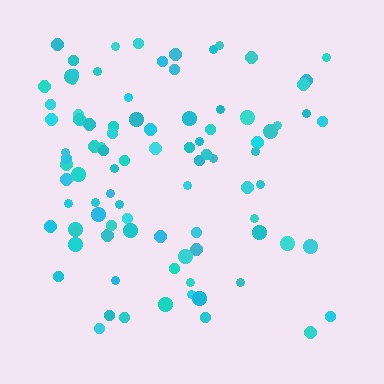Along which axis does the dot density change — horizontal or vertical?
Horizontal.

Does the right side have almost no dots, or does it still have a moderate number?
Still a moderate number, just noticeably fewer than the left.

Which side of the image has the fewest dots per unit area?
The right.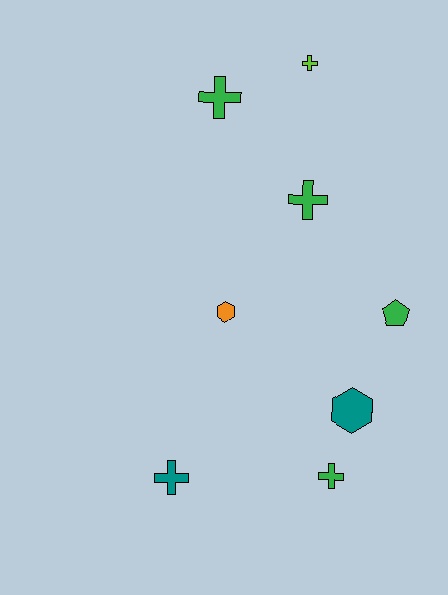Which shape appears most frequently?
Cross, with 5 objects.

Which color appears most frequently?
Green, with 4 objects.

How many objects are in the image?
There are 8 objects.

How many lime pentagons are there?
There are no lime pentagons.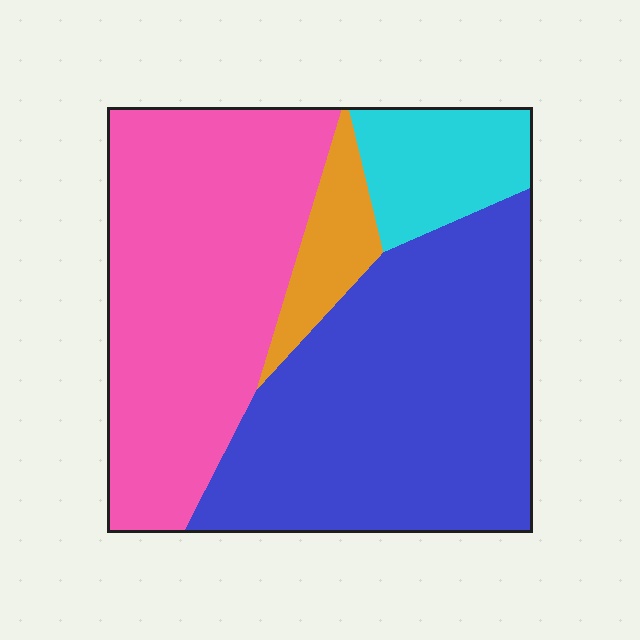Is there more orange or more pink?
Pink.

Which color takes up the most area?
Blue, at roughly 45%.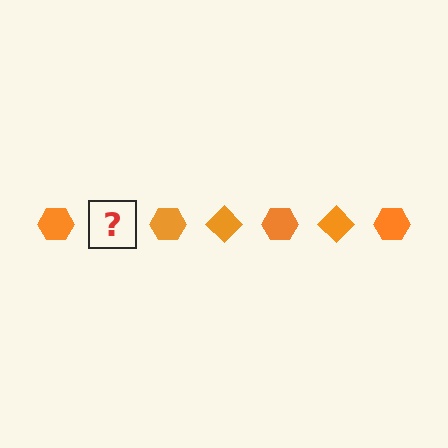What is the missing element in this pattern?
The missing element is an orange diamond.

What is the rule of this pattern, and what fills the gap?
The rule is that the pattern cycles through hexagon, diamond shapes in orange. The gap should be filled with an orange diamond.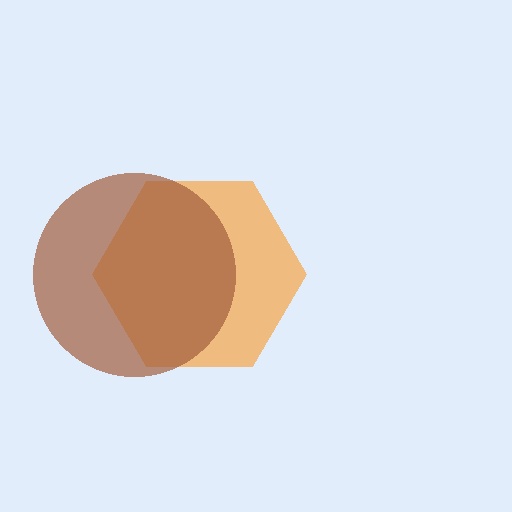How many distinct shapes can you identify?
There are 2 distinct shapes: an orange hexagon, a brown circle.